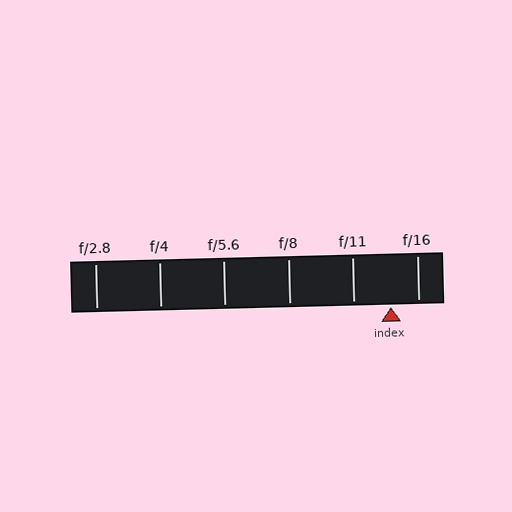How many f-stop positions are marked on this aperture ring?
There are 6 f-stop positions marked.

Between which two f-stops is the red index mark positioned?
The index mark is between f/11 and f/16.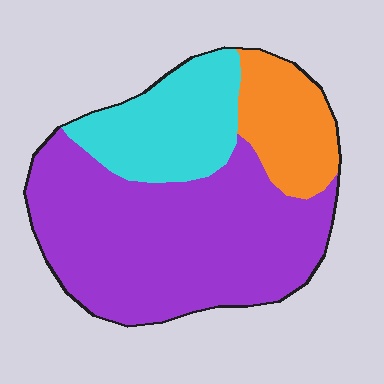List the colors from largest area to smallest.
From largest to smallest: purple, cyan, orange.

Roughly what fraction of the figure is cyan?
Cyan covers roughly 25% of the figure.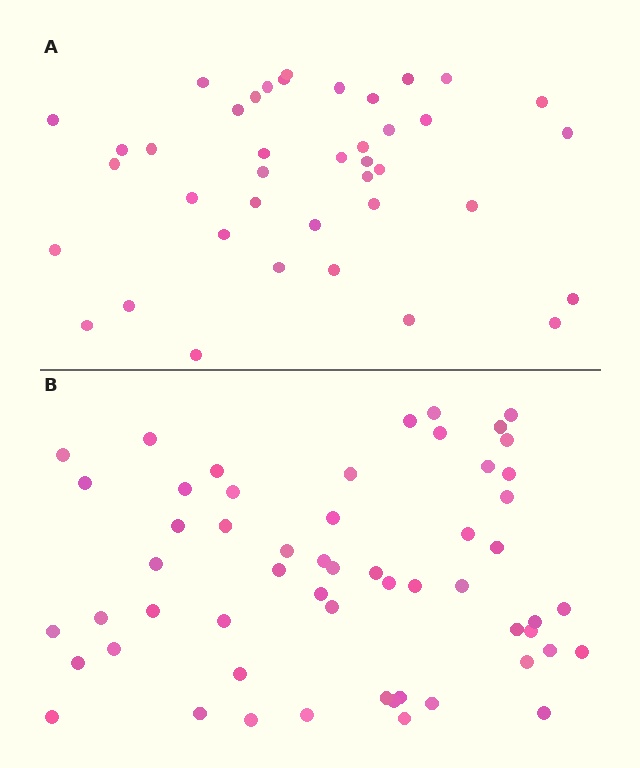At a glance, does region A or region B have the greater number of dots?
Region B (the bottom region) has more dots.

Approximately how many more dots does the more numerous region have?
Region B has approximately 15 more dots than region A.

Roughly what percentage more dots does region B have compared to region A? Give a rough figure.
About 40% more.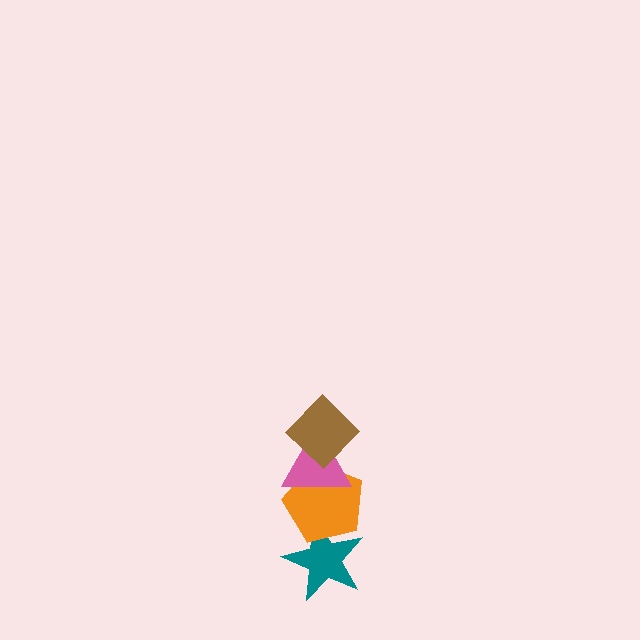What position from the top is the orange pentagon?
The orange pentagon is 3rd from the top.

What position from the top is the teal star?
The teal star is 4th from the top.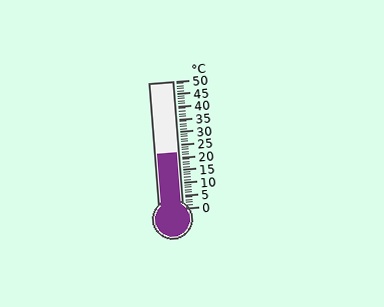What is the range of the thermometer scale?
The thermometer scale ranges from 0°C to 50°C.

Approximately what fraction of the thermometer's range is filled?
The thermometer is filled to approximately 45% of its range.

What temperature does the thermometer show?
The thermometer shows approximately 22°C.